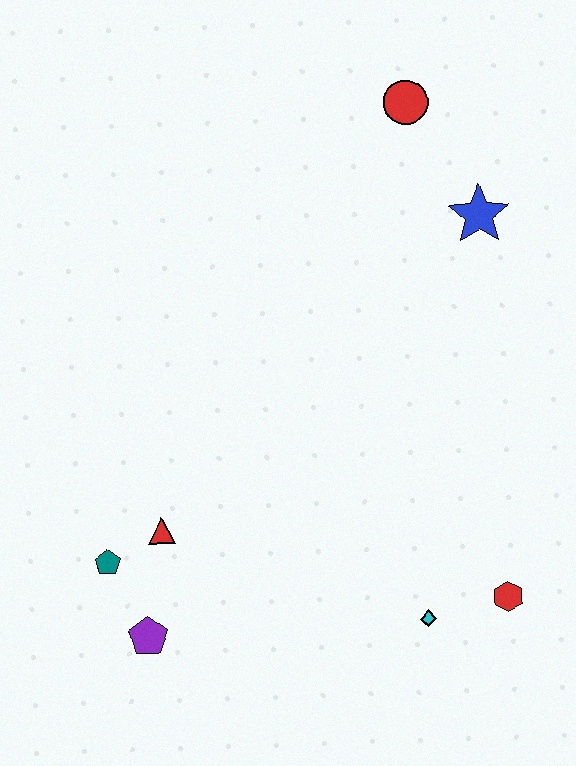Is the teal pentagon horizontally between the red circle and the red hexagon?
No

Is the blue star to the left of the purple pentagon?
No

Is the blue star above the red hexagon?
Yes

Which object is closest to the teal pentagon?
The red triangle is closest to the teal pentagon.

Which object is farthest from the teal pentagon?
The red circle is farthest from the teal pentagon.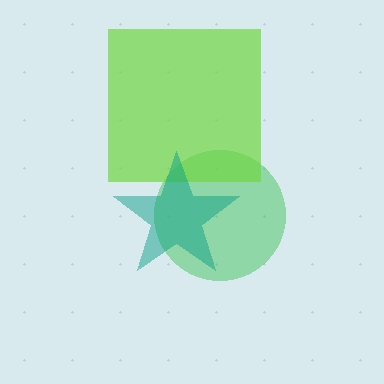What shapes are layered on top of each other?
The layered shapes are: a green circle, a lime square, a teal star.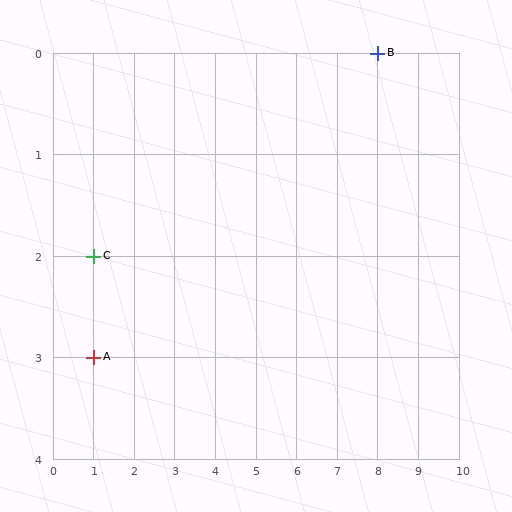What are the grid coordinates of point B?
Point B is at grid coordinates (8, 0).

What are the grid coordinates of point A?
Point A is at grid coordinates (1, 3).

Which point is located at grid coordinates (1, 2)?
Point C is at (1, 2).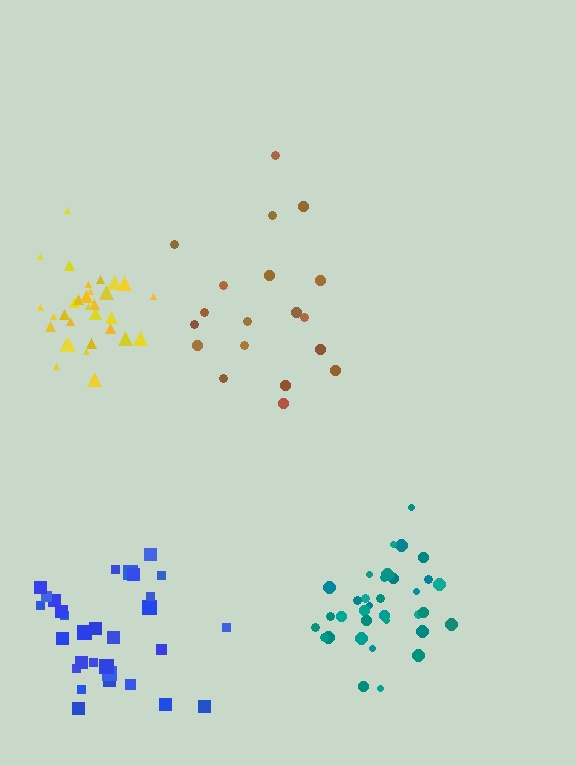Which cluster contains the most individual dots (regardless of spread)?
Teal (34).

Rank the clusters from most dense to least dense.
yellow, teal, blue, brown.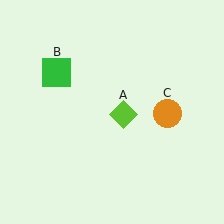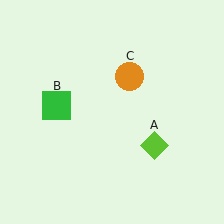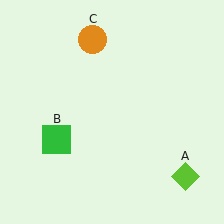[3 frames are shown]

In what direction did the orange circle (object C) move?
The orange circle (object C) moved up and to the left.